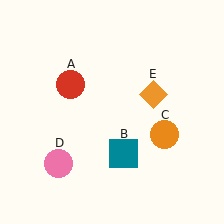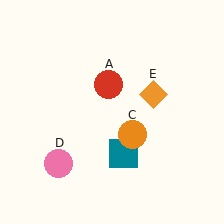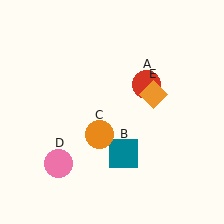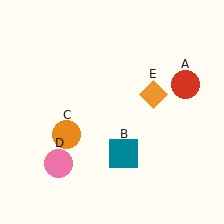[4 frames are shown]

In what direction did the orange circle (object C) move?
The orange circle (object C) moved left.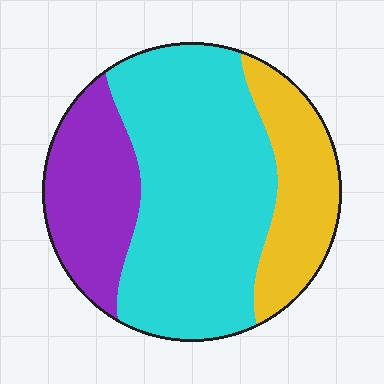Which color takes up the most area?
Cyan, at roughly 55%.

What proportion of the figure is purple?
Purple covers 23% of the figure.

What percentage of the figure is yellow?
Yellow covers 21% of the figure.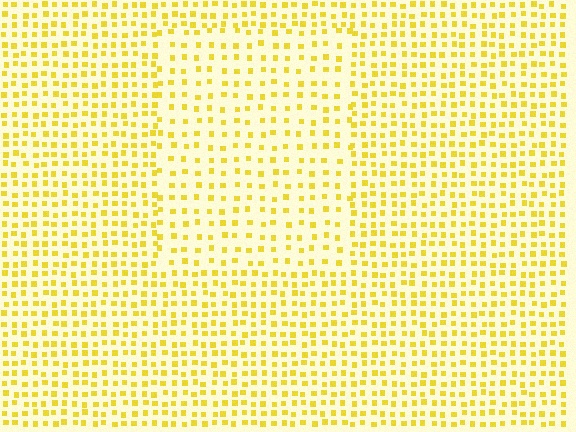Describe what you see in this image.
The image contains small yellow elements arranged at two different densities. A rectangle-shaped region is visible where the elements are less densely packed than the surrounding area.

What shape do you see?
I see a rectangle.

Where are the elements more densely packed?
The elements are more densely packed outside the rectangle boundary.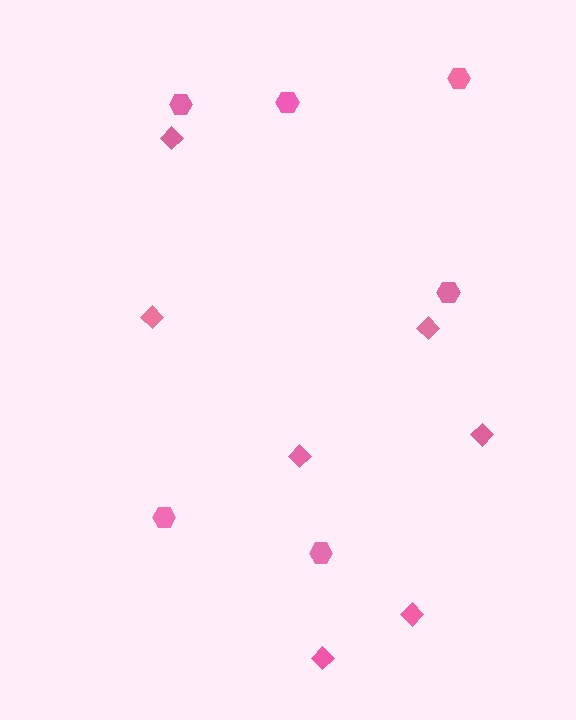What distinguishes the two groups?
There are 2 groups: one group of hexagons (6) and one group of diamonds (7).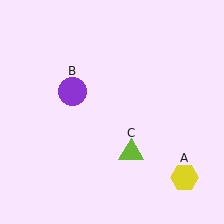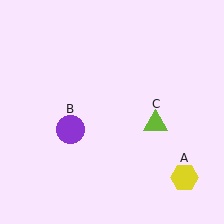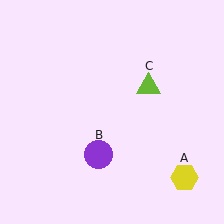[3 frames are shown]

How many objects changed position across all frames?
2 objects changed position: purple circle (object B), lime triangle (object C).